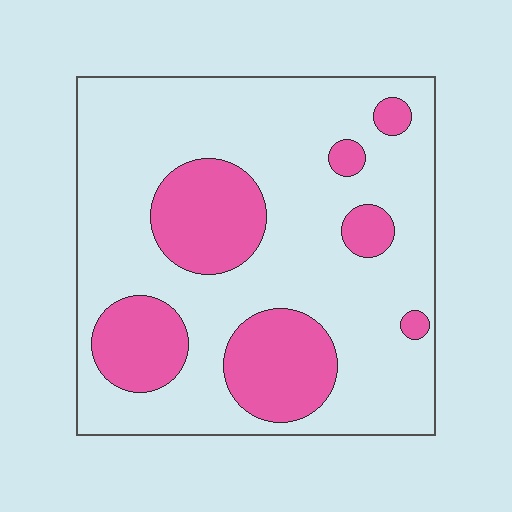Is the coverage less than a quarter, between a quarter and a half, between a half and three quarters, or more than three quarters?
Between a quarter and a half.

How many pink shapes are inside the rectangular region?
7.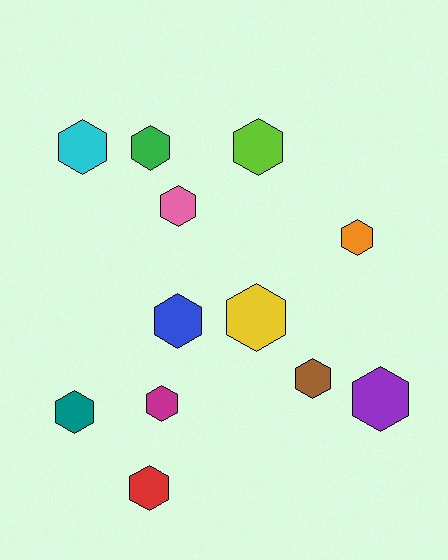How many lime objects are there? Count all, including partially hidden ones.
There is 1 lime object.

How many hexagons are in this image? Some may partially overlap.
There are 12 hexagons.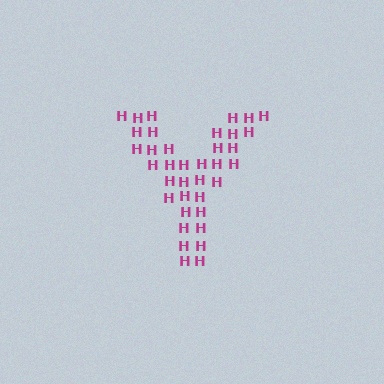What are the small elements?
The small elements are letter H's.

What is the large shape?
The large shape is the letter Y.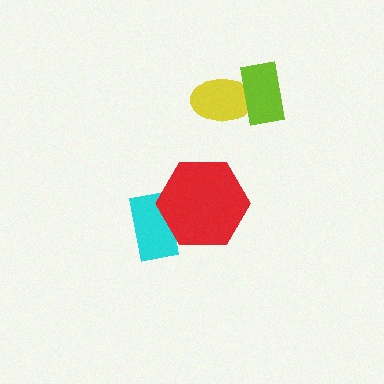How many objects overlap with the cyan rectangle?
1 object overlaps with the cyan rectangle.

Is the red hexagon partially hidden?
No, no other shape covers it.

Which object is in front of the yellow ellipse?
The lime rectangle is in front of the yellow ellipse.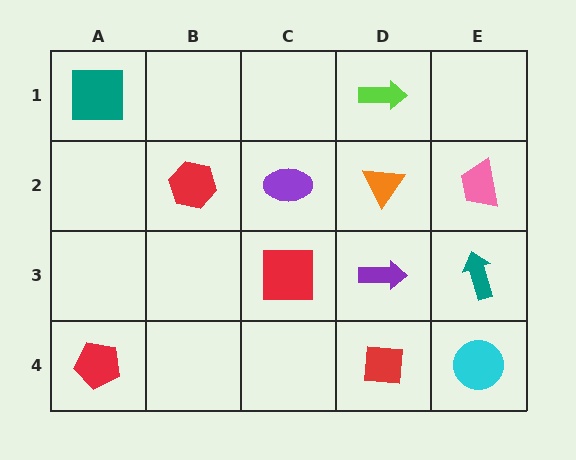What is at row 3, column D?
A purple arrow.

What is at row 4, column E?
A cyan circle.